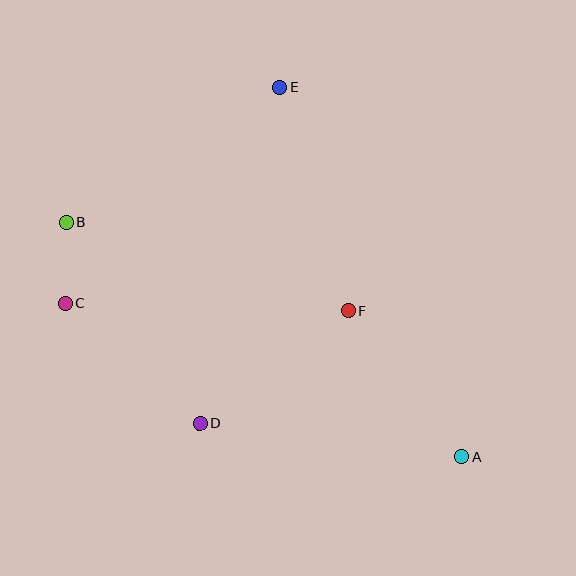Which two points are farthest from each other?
Points A and B are farthest from each other.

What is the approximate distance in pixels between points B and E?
The distance between B and E is approximately 253 pixels.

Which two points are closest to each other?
Points B and C are closest to each other.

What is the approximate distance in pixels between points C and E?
The distance between C and E is approximately 305 pixels.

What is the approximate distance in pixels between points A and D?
The distance between A and D is approximately 265 pixels.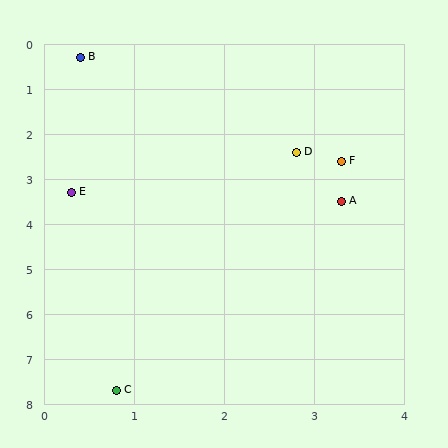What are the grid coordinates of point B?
Point B is at approximately (0.4, 0.3).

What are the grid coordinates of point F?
Point F is at approximately (3.3, 2.6).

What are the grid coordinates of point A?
Point A is at approximately (3.3, 3.5).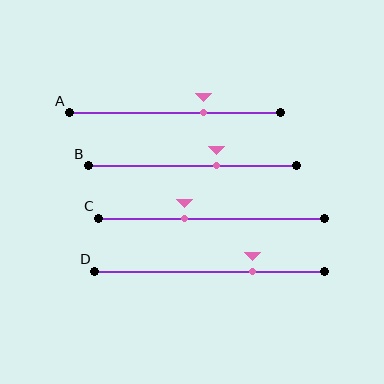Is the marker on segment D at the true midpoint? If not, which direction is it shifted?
No, the marker on segment D is shifted to the right by about 19% of the segment length.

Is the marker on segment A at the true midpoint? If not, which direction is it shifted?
No, the marker on segment A is shifted to the right by about 13% of the segment length.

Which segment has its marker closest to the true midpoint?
Segment B has its marker closest to the true midpoint.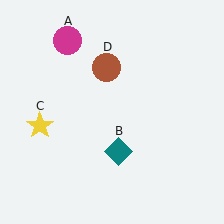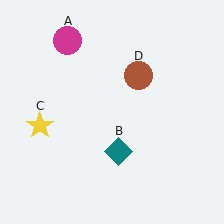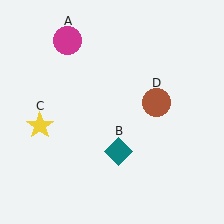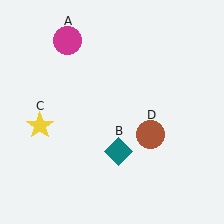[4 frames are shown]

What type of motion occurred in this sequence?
The brown circle (object D) rotated clockwise around the center of the scene.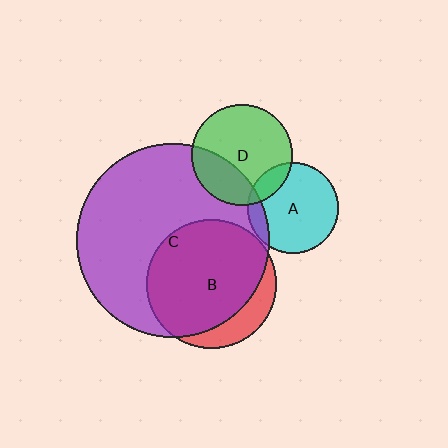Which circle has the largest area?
Circle C (purple).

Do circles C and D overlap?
Yes.